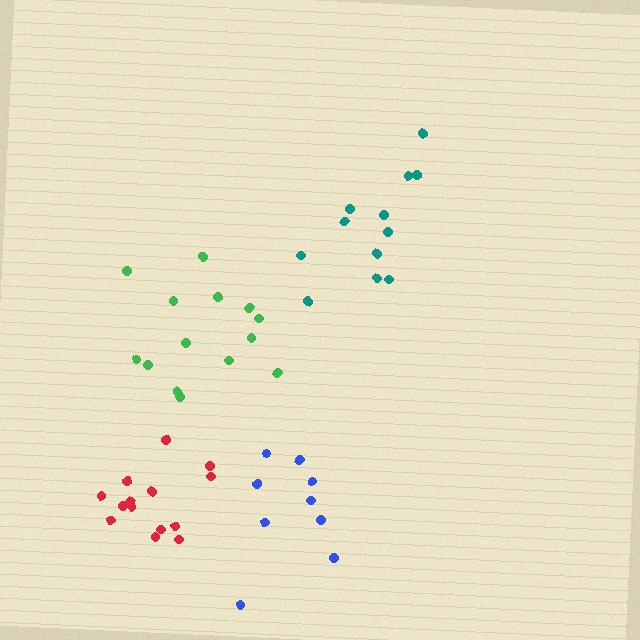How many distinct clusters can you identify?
There are 4 distinct clusters.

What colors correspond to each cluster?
The clusters are colored: green, teal, blue, red.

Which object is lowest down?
The red cluster is bottommost.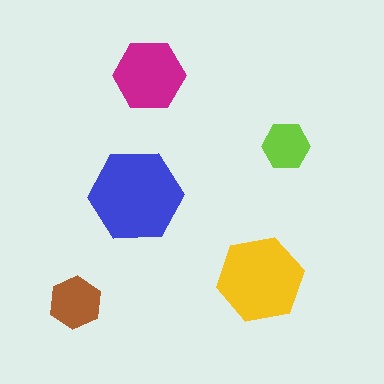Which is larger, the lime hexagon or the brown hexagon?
The brown one.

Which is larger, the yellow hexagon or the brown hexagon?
The yellow one.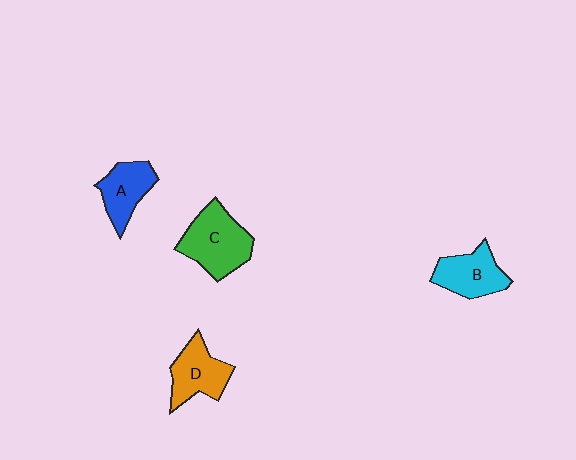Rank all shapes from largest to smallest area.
From largest to smallest: C (green), D (orange), B (cyan), A (blue).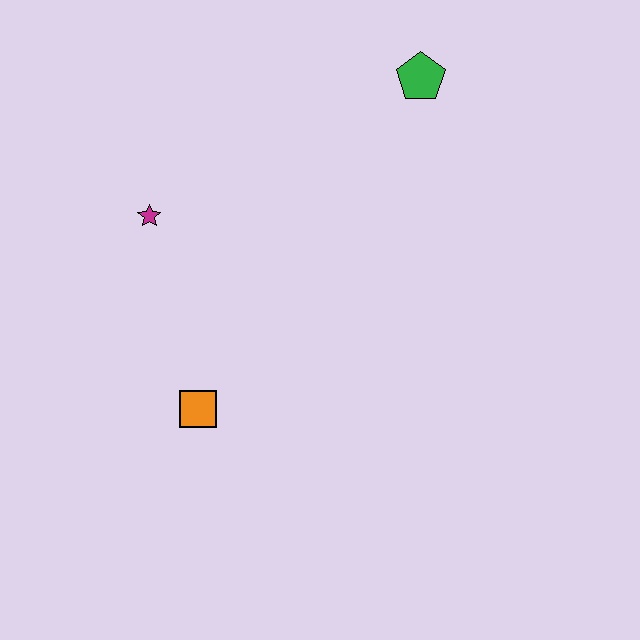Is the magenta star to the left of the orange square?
Yes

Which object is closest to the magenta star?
The orange square is closest to the magenta star.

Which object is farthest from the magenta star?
The green pentagon is farthest from the magenta star.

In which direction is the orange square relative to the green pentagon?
The orange square is below the green pentagon.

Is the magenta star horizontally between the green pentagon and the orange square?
No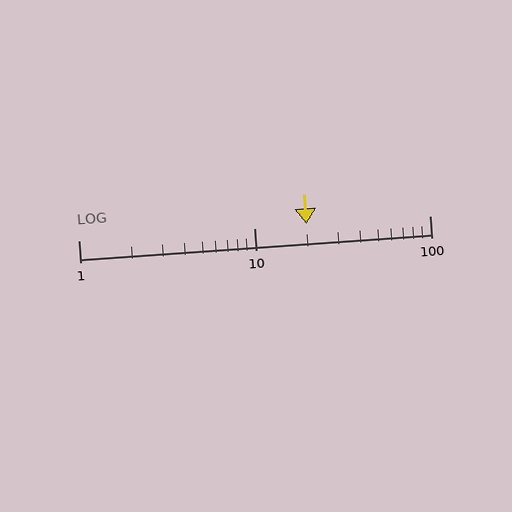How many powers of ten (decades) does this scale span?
The scale spans 2 decades, from 1 to 100.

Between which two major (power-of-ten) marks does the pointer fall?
The pointer is between 10 and 100.